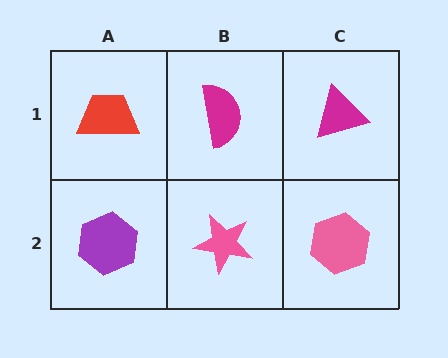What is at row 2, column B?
A pink star.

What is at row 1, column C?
A magenta triangle.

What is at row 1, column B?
A magenta semicircle.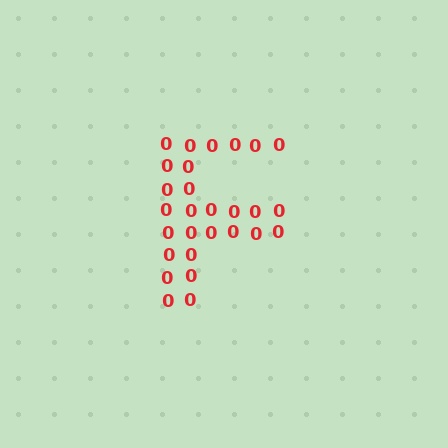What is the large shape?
The large shape is the letter F.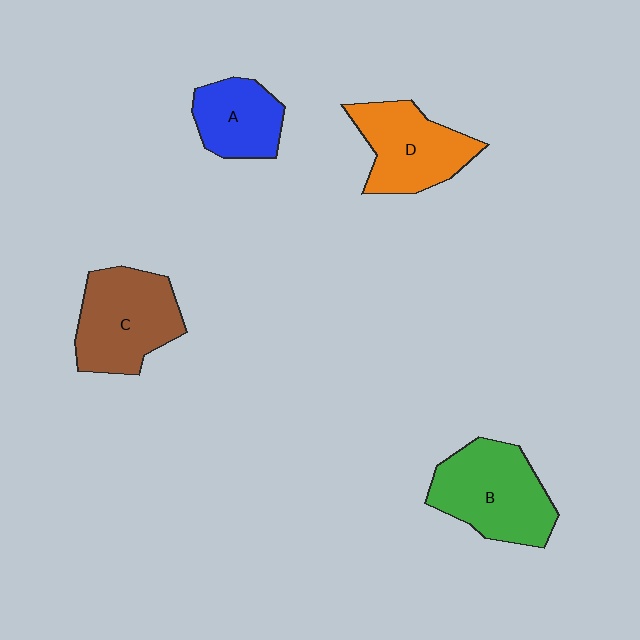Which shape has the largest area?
Shape B (green).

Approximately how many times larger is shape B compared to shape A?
Approximately 1.6 times.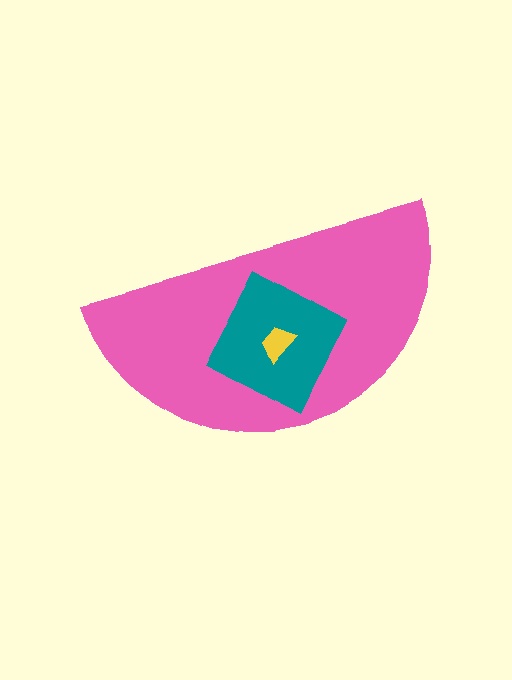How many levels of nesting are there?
3.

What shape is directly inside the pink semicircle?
The teal diamond.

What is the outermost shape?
The pink semicircle.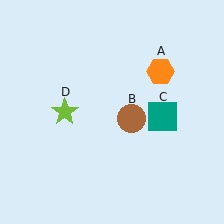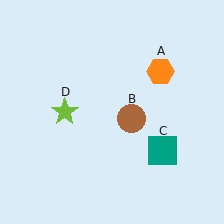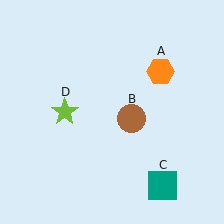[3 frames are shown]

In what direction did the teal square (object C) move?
The teal square (object C) moved down.